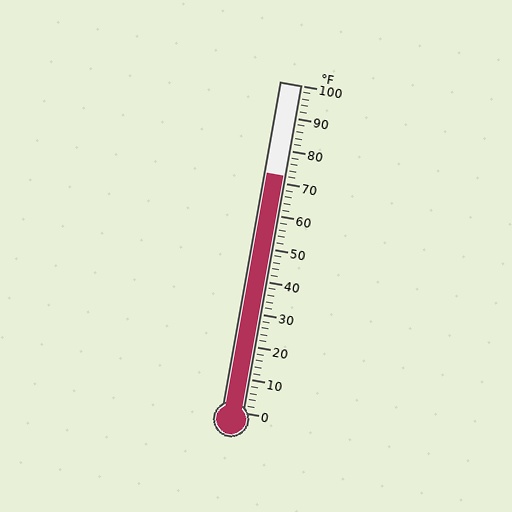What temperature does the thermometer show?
The thermometer shows approximately 72°F.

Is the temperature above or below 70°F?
The temperature is above 70°F.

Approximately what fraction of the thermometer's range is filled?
The thermometer is filled to approximately 70% of its range.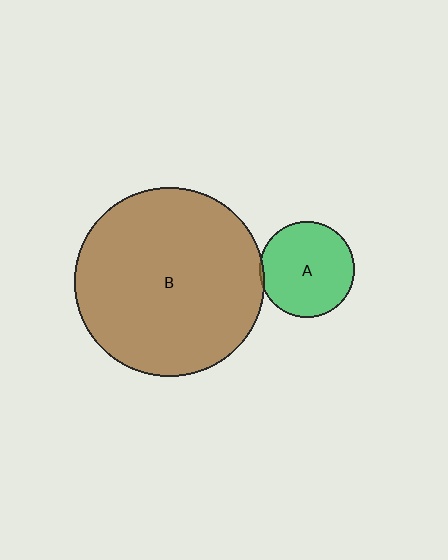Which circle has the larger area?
Circle B (brown).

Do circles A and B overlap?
Yes.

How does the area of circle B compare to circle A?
Approximately 3.9 times.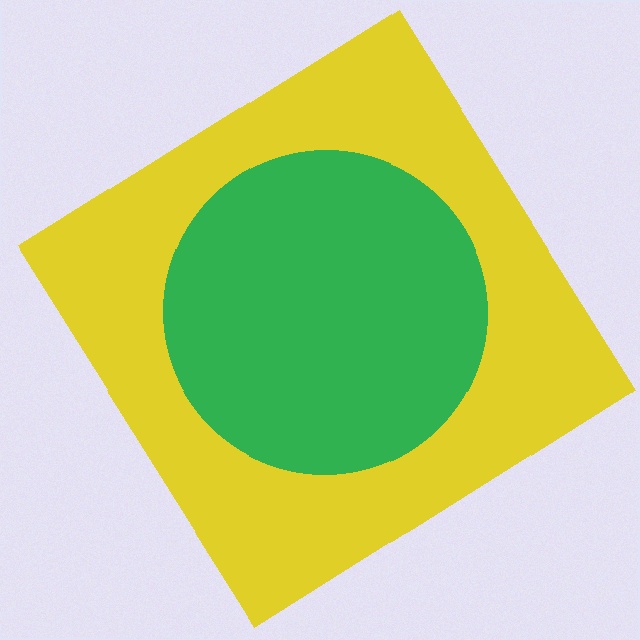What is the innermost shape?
The green circle.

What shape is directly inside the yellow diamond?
The green circle.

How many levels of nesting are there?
2.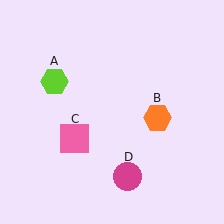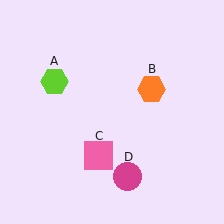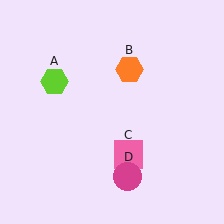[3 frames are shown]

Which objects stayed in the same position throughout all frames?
Lime hexagon (object A) and magenta circle (object D) remained stationary.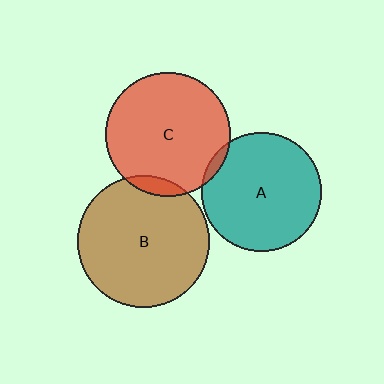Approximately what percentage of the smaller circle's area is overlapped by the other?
Approximately 5%.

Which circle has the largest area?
Circle B (brown).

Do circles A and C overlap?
Yes.